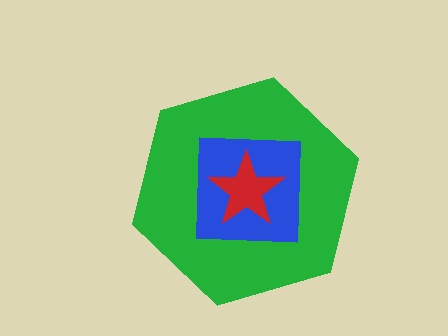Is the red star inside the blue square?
Yes.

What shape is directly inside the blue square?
The red star.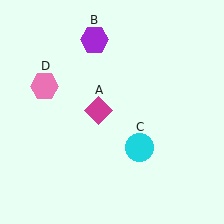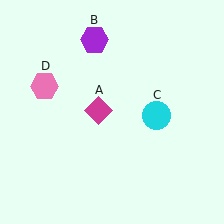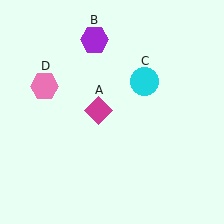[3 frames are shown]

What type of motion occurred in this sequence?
The cyan circle (object C) rotated counterclockwise around the center of the scene.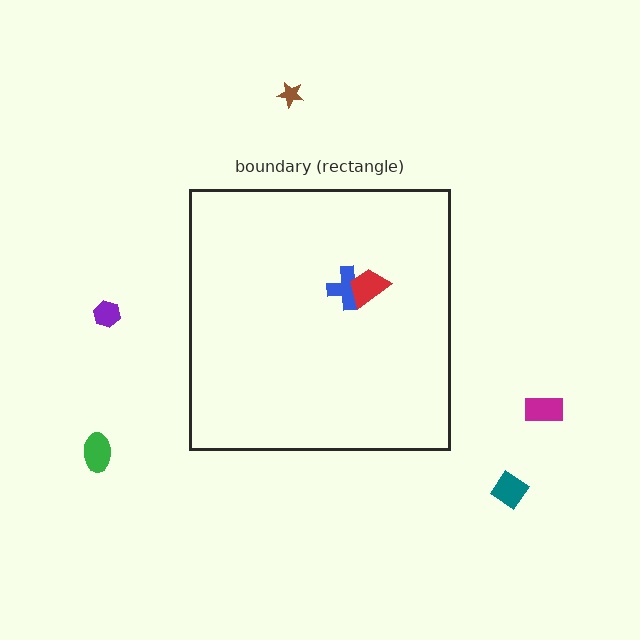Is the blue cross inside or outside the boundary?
Inside.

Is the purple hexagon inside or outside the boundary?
Outside.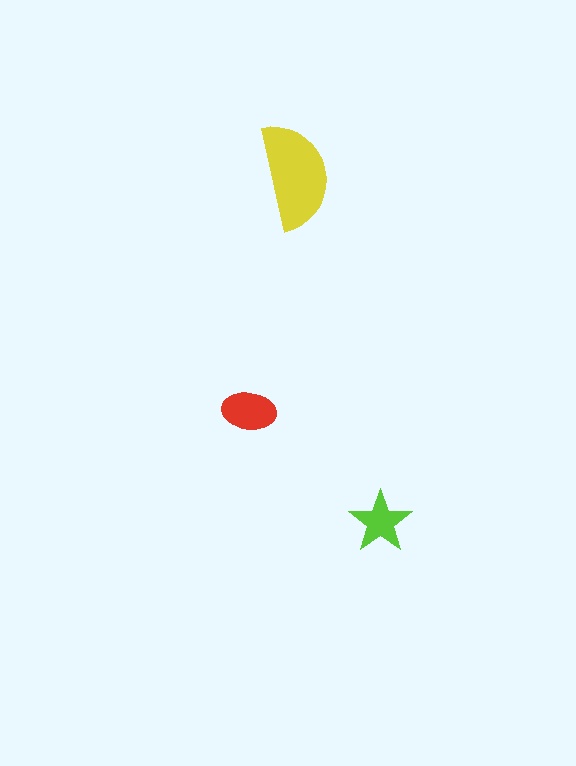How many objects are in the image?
There are 3 objects in the image.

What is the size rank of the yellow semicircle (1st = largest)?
1st.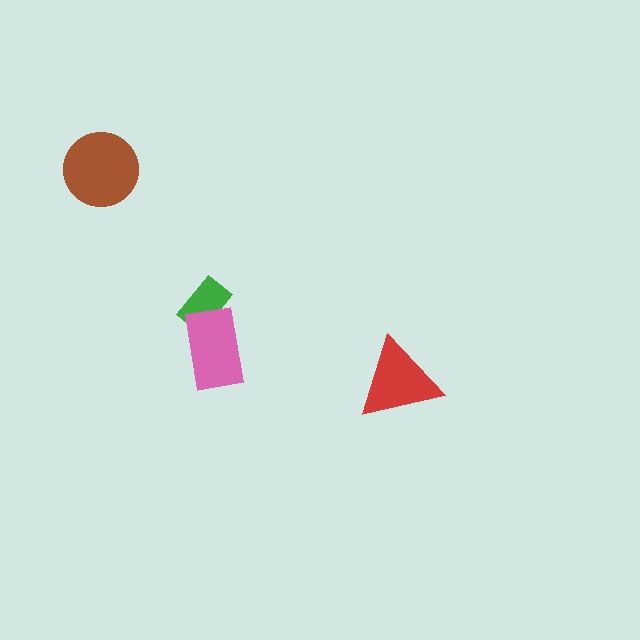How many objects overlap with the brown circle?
0 objects overlap with the brown circle.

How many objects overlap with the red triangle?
0 objects overlap with the red triangle.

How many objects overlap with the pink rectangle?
1 object overlaps with the pink rectangle.